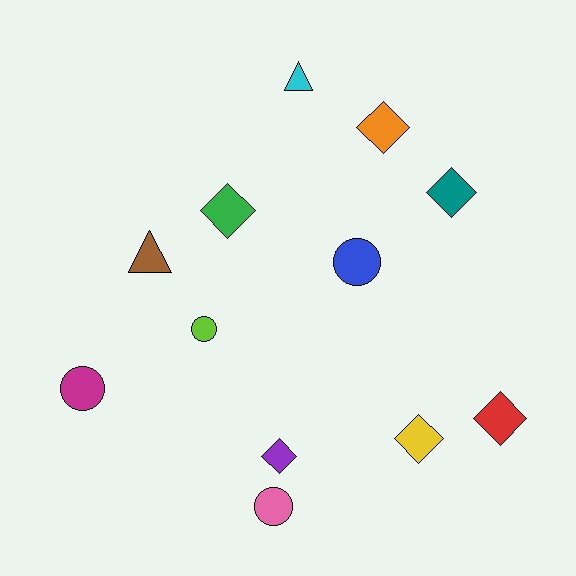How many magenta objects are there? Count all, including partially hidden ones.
There is 1 magenta object.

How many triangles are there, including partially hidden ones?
There are 2 triangles.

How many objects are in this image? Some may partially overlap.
There are 12 objects.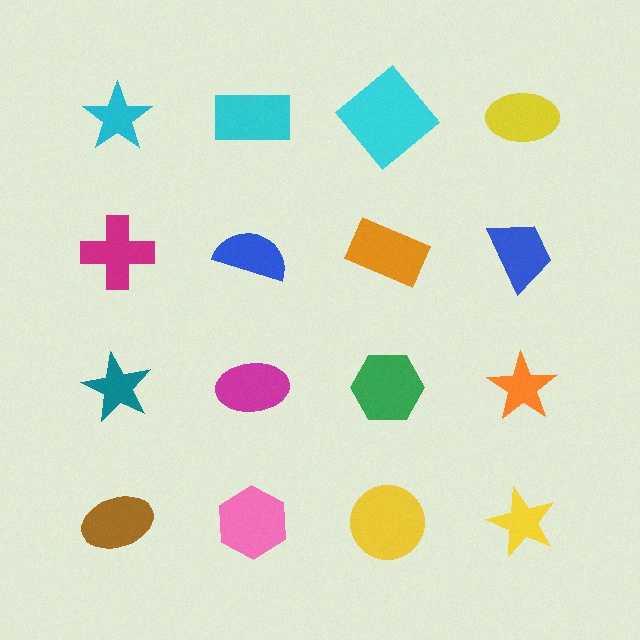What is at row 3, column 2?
A magenta ellipse.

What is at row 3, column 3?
A green hexagon.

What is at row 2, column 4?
A blue trapezoid.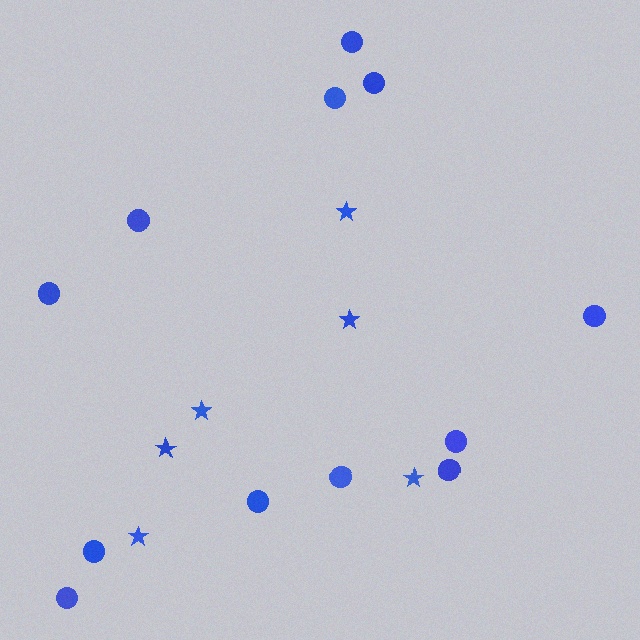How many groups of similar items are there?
There are 2 groups: one group of stars (6) and one group of circles (12).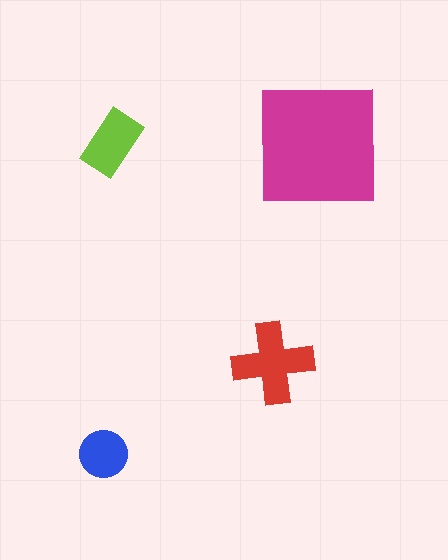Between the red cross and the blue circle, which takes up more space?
The red cross.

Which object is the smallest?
The blue circle.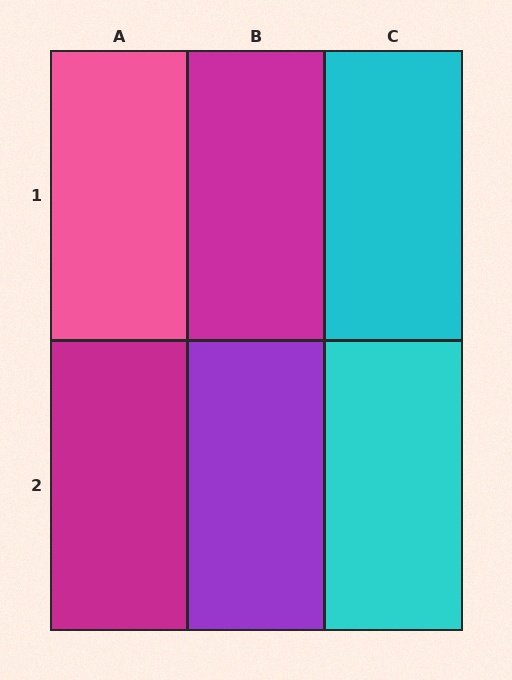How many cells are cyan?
2 cells are cyan.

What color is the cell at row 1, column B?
Magenta.